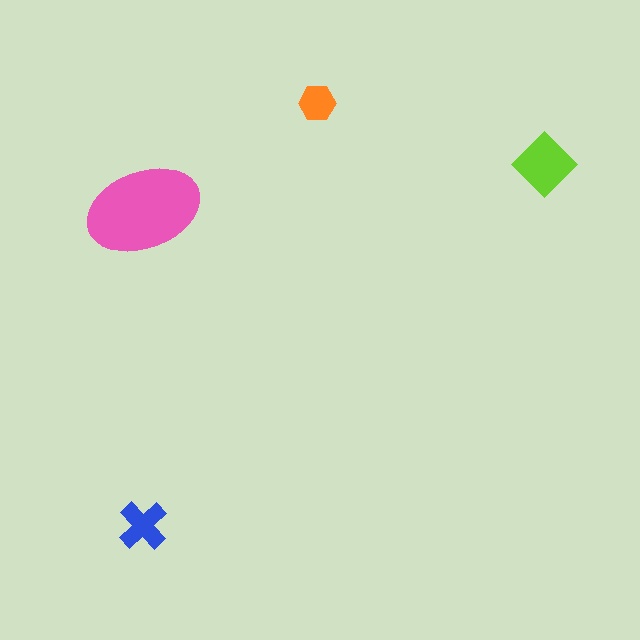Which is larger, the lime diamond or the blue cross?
The lime diamond.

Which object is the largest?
The pink ellipse.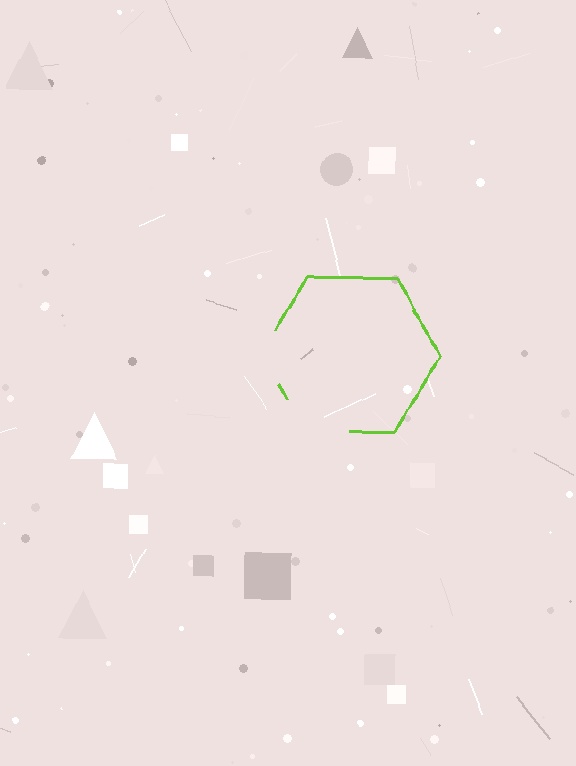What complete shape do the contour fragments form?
The contour fragments form a hexagon.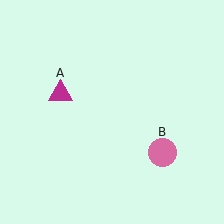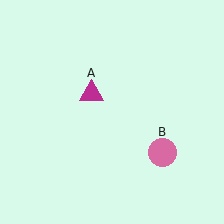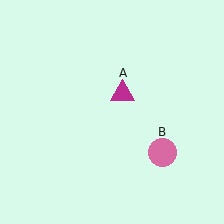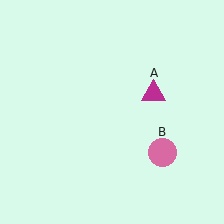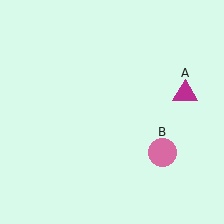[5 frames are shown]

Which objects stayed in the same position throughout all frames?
Pink circle (object B) remained stationary.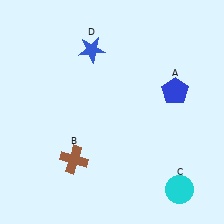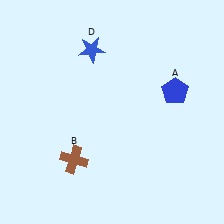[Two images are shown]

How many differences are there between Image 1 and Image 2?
There is 1 difference between the two images.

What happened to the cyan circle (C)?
The cyan circle (C) was removed in Image 2. It was in the bottom-right area of Image 1.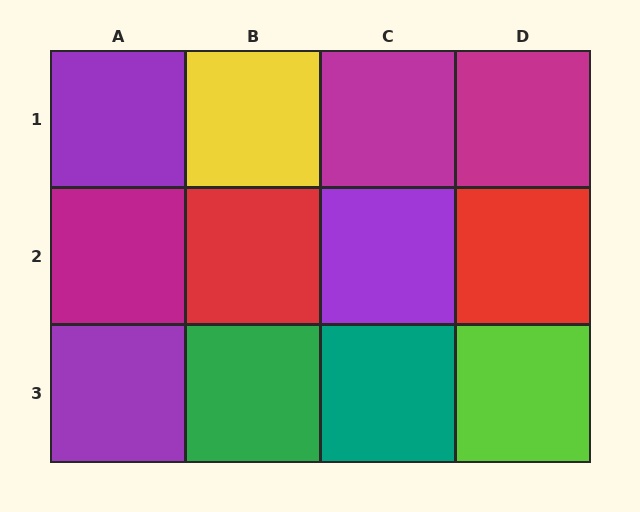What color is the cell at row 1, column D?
Magenta.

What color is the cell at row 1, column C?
Magenta.